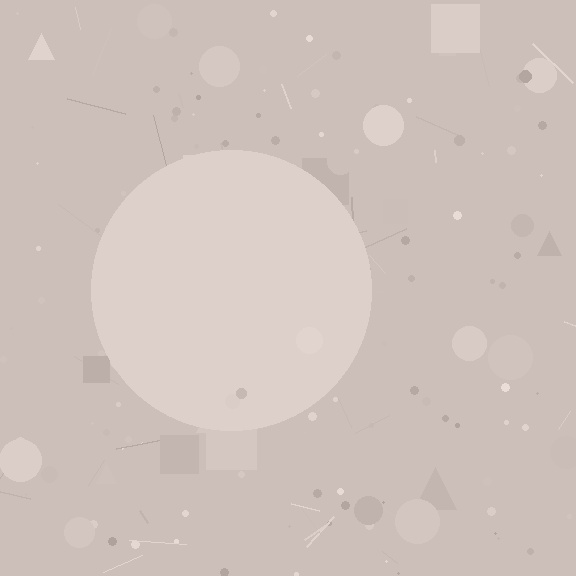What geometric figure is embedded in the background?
A circle is embedded in the background.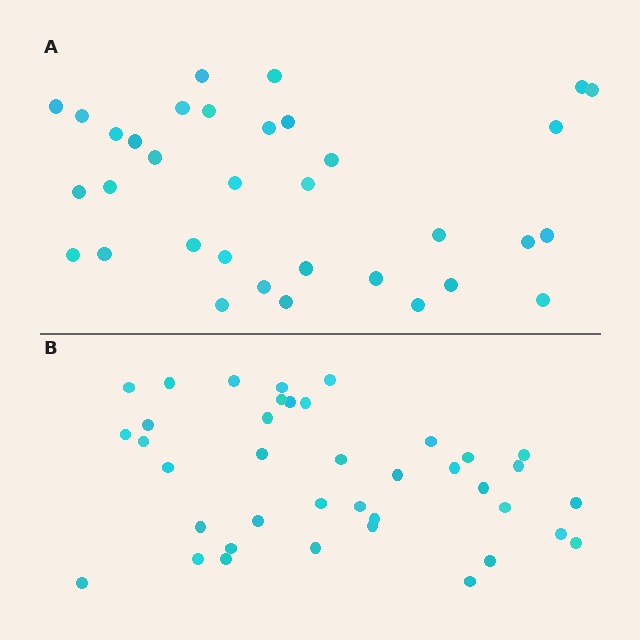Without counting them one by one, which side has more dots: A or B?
Region B (the bottom region) has more dots.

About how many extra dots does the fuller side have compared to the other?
Region B has about 5 more dots than region A.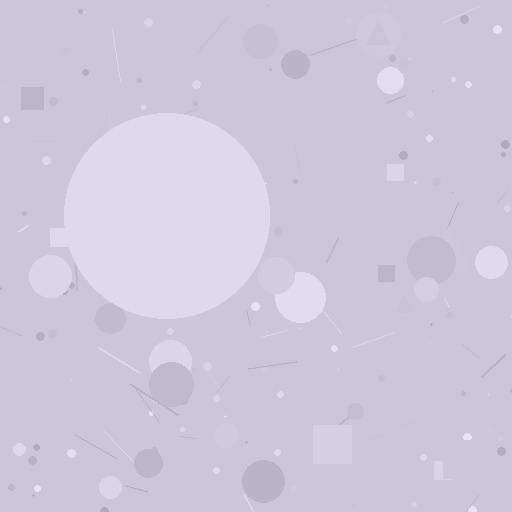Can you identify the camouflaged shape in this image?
The camouflaged shape is a circle.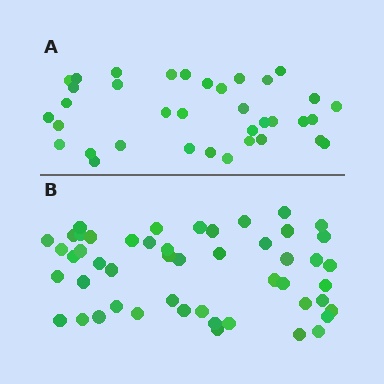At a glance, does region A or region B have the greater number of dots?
Region B (the bottom region) has more dots.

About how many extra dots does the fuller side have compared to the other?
Region B has approximately 15 more dots than region A.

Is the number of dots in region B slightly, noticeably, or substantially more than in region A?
Region B has noticeably more, but not dramatically so. The ratio is roughly 1.4 to 1.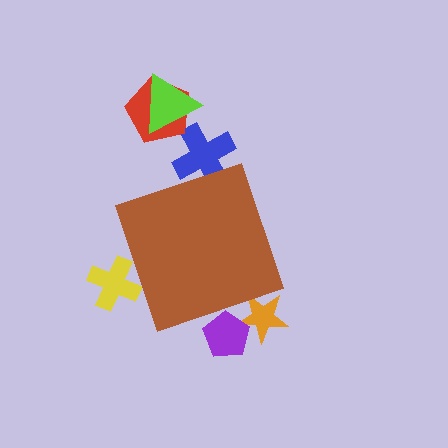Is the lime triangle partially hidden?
No, the lime triangle is fully visible.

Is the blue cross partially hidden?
Yes, the blue cross is partially hidden behind the brown diamond.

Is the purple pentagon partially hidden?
Yes, the purple pentagon is partially hidden behind the brown diamond.